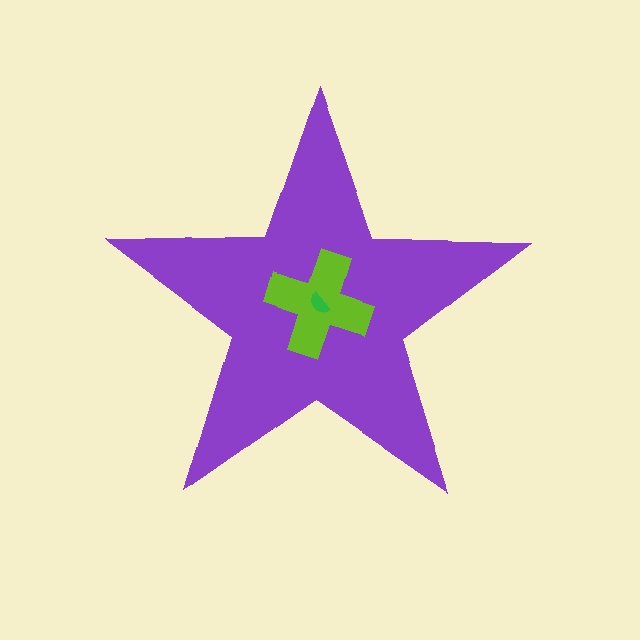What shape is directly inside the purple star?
The lime cross.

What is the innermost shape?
The green semicircle.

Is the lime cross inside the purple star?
Yes.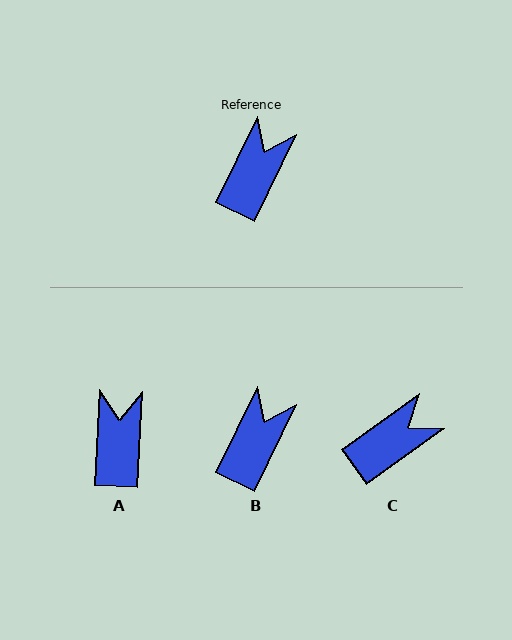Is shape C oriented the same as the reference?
No, it is off by about 29 degrees.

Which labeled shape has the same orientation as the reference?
B.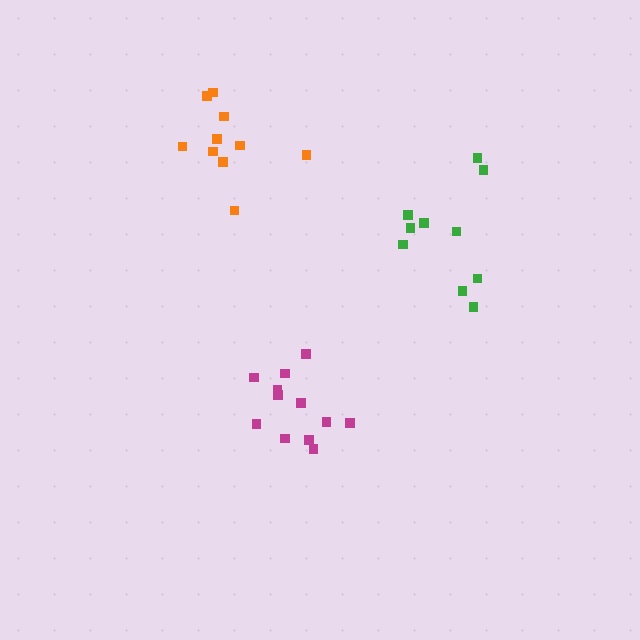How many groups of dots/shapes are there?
There are 3 groups.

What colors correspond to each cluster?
The clusters are colored: green, magenta, orange.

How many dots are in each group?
Group 1: 10 dots, Group 2: 12 dots, Group 3: 10 dots (32 total).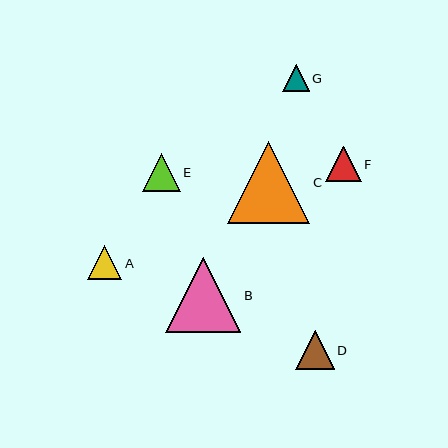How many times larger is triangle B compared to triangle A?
Triangle B is approximately 2.2 times the size of triangle A.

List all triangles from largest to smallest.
From largest to smallest: C, B, D, E, F, A, G.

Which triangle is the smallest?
Triangle G is the smallest with a size of approximately 27 pixels.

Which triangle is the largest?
Triangle C is the largest with a size of approximately 82 pixels.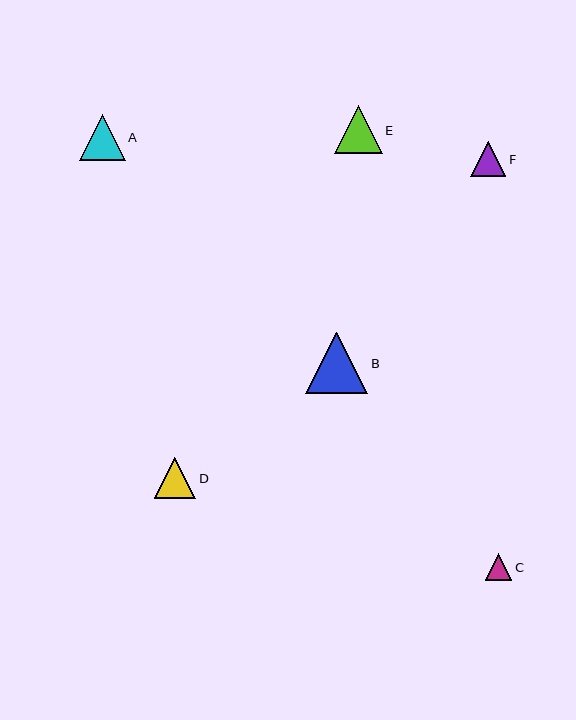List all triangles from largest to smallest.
From largest to smallest: B, E, A, D, F, C.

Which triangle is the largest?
Triangle B is the largest with a size of approximately 62 pixels.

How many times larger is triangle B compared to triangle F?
Triangle B is approximately 1.8 times the size of triangle F.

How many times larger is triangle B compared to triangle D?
Triangle B is approximately 1.5 times the size of triangle D.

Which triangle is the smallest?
Triangle C is the smallest with a size of approximately 26 pixels.